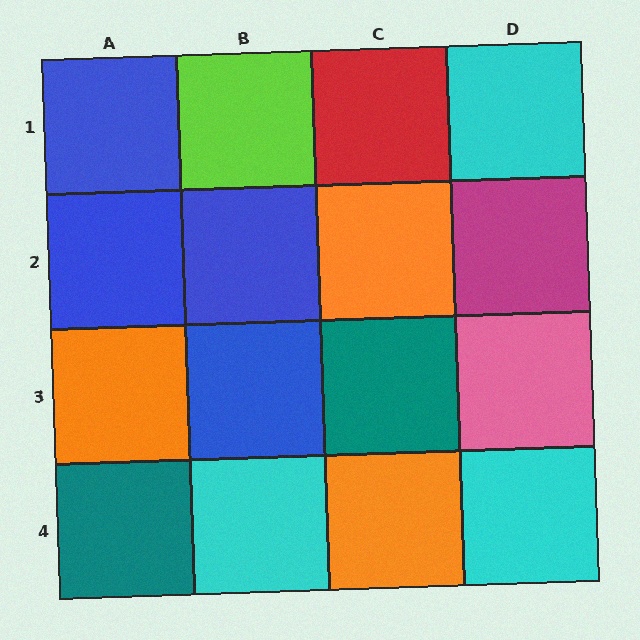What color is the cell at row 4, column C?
Orange.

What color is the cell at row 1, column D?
Cyan.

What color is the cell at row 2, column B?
Blue.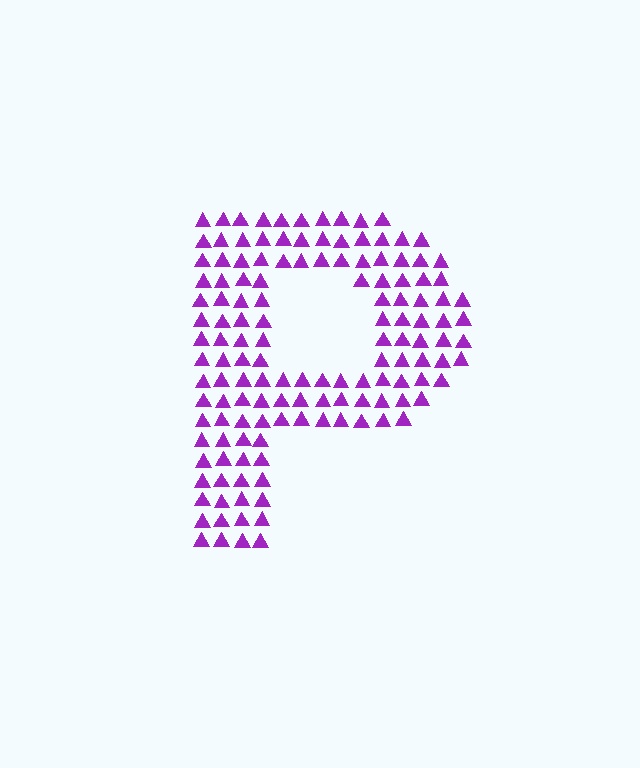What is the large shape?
The large shape is the letter P.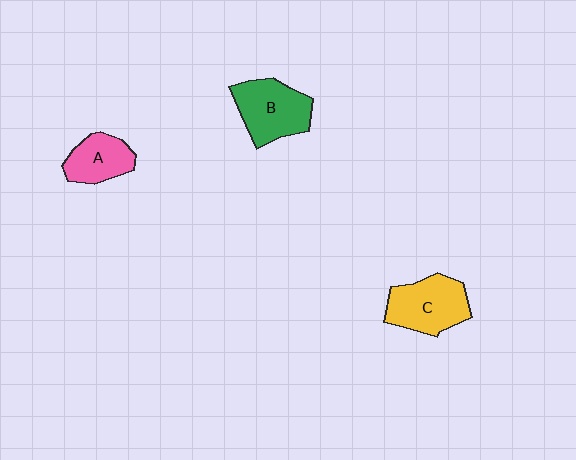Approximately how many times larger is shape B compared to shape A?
Approximately 1.4 times.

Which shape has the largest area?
Shape C (yellow).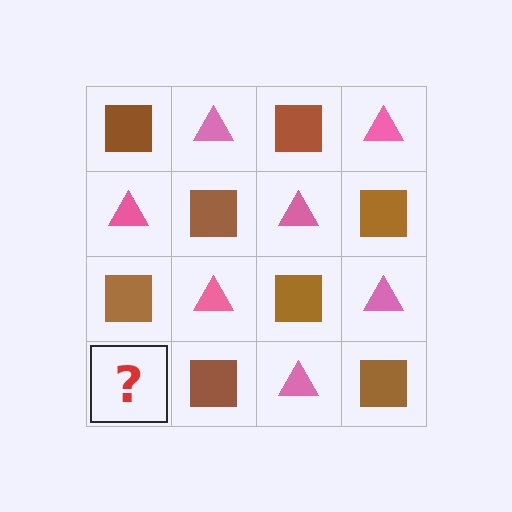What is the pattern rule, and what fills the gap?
The rule is that it alternates brown square and pink triangle in a checkerboard pattern. The gap should be filled with a pink triangle.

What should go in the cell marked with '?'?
The missing cell should contain a pink triangle.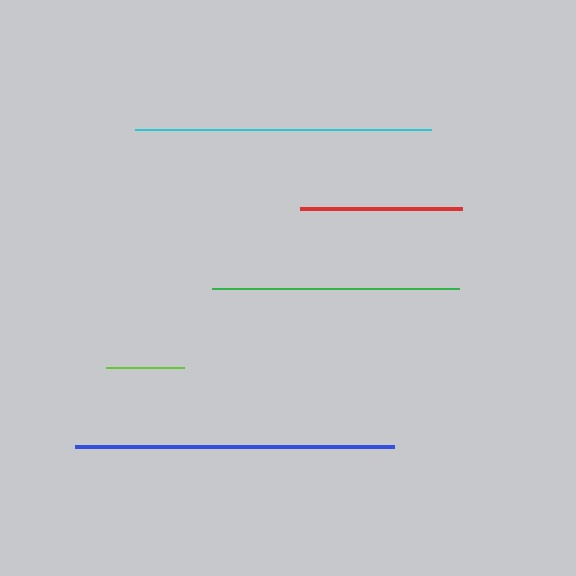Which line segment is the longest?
The blue line is the longest at approximately 318 pixels.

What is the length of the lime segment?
The lime segment is approximately 79 pixels long.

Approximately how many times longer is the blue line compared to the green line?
The blue line is approximately 1.3 times the length of the green line.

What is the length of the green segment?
The green segment is approximately 247 pixels long.